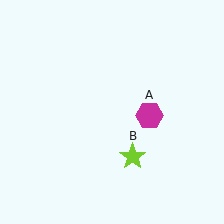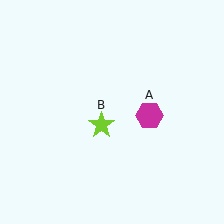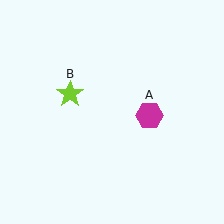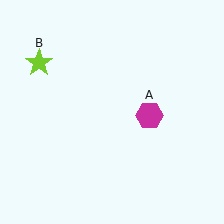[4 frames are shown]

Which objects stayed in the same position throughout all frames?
Magenta hexagon (object A) remained stationary.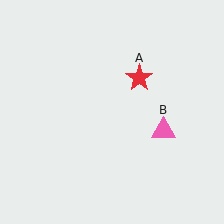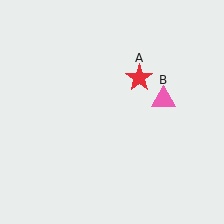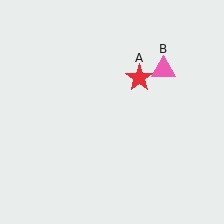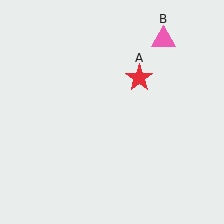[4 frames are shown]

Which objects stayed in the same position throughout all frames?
Red star (object A) remained stationary.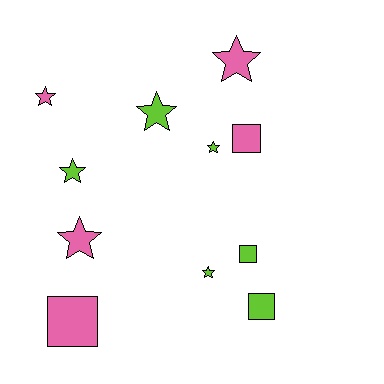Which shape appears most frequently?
Star, with 7 objects.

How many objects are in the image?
There are 11 objects.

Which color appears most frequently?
Lime, with 6 objects.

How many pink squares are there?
There are 2 pink squares.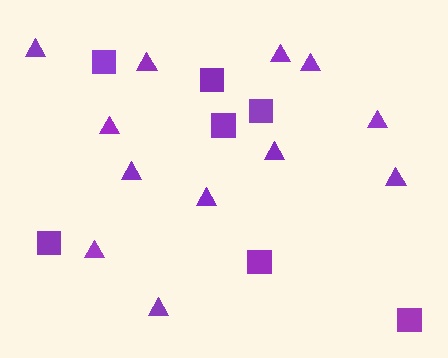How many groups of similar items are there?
There are 2 groups: one group of squares (7) and one group of triangles (12).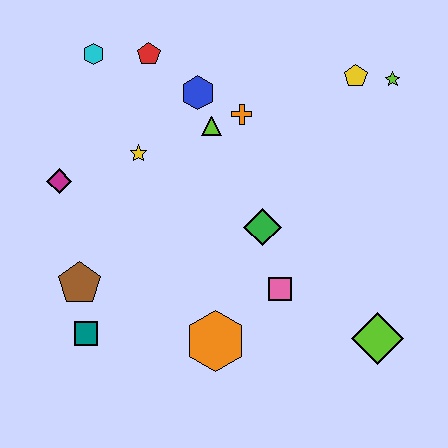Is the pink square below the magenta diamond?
Yes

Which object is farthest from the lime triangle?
The lime diamond is farthest from the lime triangle.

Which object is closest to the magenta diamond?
The yellow star is closest to the magenta diamond.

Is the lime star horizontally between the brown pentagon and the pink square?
No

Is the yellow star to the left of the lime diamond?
Yes